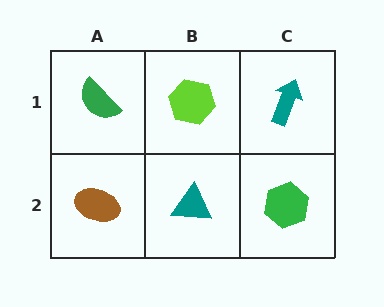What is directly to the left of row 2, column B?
A brown ellipse.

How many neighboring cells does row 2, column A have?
2.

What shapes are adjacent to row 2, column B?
A lime hexagon (row 1, column B), a brown ellipse (row 2, column A), a green hexagon (row 2, column C).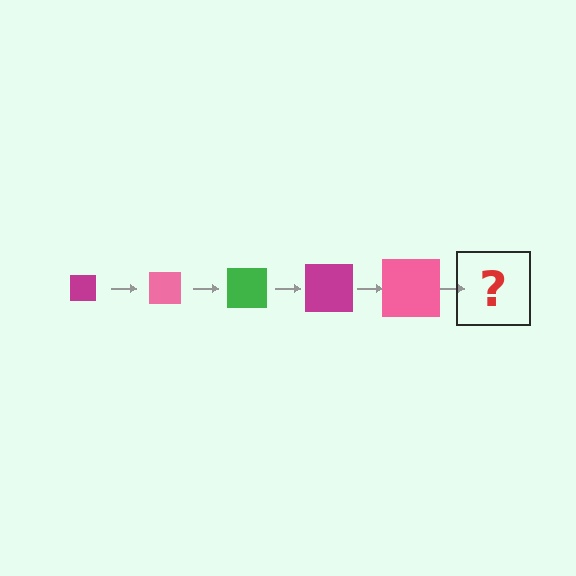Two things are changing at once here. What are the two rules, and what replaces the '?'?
The two rules are that the square grows larger each step and the color cycles through magenta, pink, and green. The '?' should be a green square, larger than the previous one.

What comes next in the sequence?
The next element should be a green square, larger than the previous one.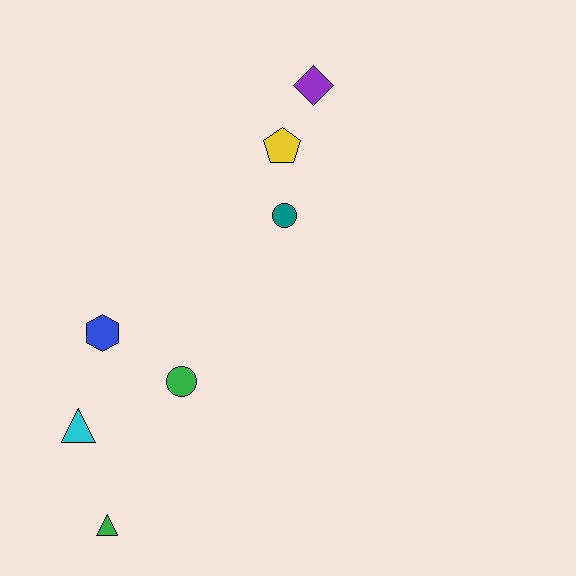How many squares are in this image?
There are no squares.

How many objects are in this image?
There are 7 objects.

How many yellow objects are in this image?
There is 1 yellow object.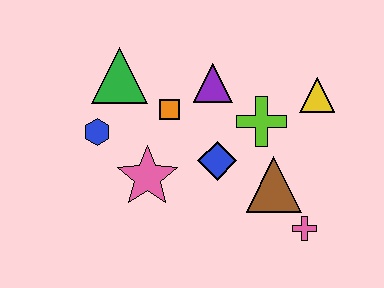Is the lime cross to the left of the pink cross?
Yes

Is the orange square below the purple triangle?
Yes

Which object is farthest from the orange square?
The pink cross is farthest from the orange square.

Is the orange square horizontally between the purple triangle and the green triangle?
Yes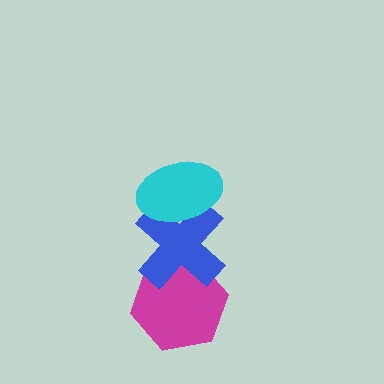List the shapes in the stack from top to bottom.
From top to bottom: the cyan ellipse, the blue cross, the magenta hexagon.